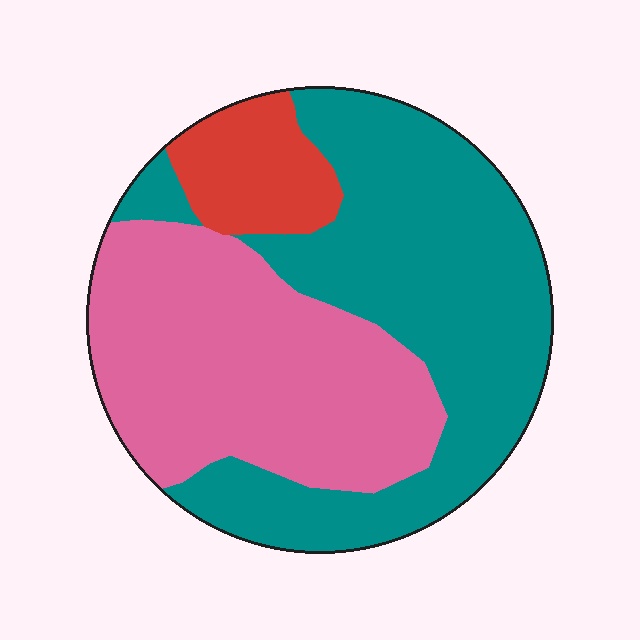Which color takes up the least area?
Red, at roughly 10%.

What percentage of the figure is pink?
Pink takes up about two fifths (2/5) of the figure.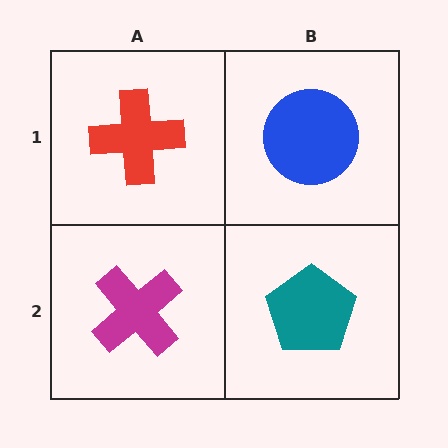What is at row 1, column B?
A blue circle.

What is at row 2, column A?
A magenta cross.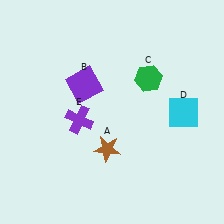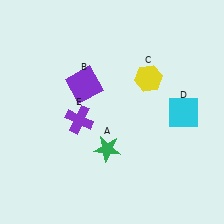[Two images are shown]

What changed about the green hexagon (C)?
In Image 1, C is green. In Image 2, it changed to yellow.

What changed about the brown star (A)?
In Image 1, A is brown. In Image 2, it changed to green.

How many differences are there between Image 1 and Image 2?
There are 2 differences between the two images.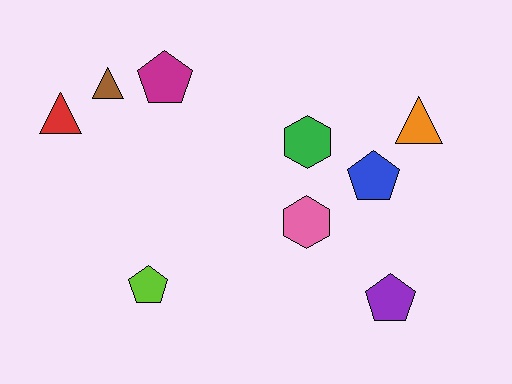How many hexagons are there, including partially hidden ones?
There are 2 hexagons.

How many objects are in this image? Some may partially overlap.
There are 9 objects.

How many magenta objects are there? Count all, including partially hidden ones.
There is 1 magenta object.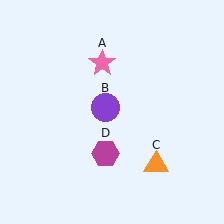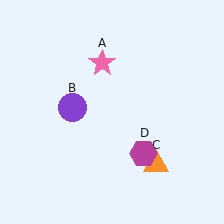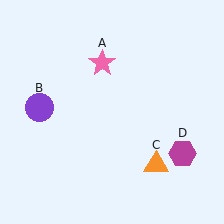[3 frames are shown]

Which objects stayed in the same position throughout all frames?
Pink star (object A) and orange triangle (object C) remained stationary.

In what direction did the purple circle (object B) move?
The purple circle (object B) moved left.